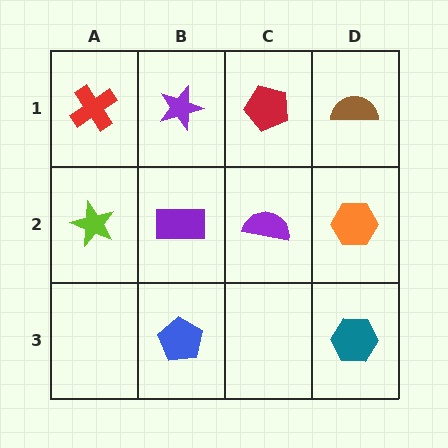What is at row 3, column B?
A blue pentagon.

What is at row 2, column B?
A purple rectangle.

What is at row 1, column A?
A red cross.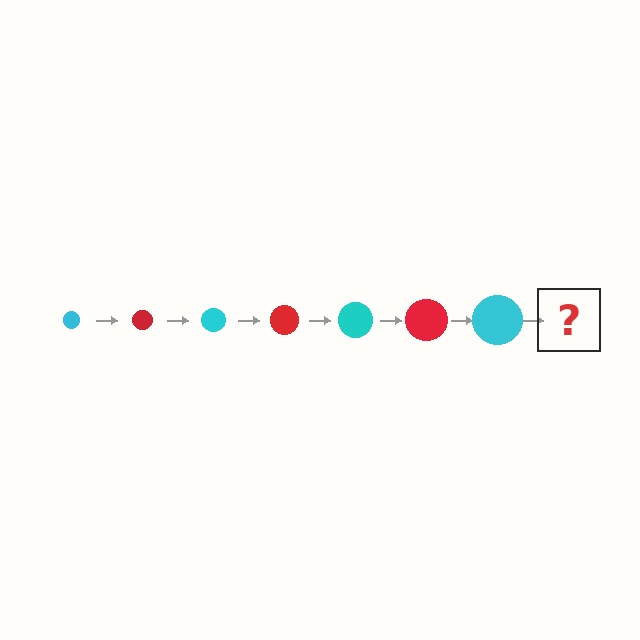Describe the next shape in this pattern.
It should be a red circle, larger than the previous one.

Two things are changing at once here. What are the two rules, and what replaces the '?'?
The two rules are that the circle grows larger each step and the color cycles through cyan and red. The '?' should be a red circle, larger than the previous one.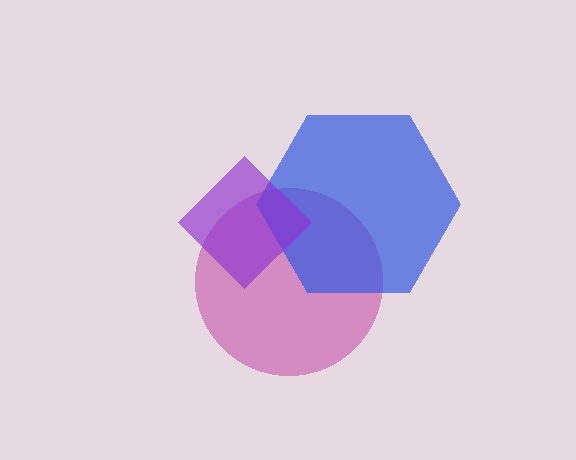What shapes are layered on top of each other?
The layered shapes are: a magenta circle, a blue hexagon, a purple diamond.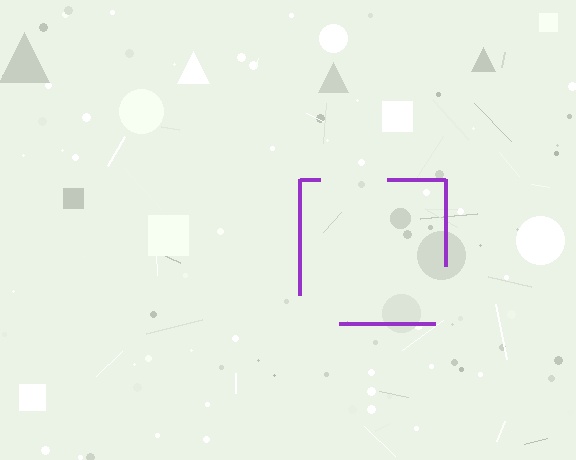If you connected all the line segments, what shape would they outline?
They would outline a square.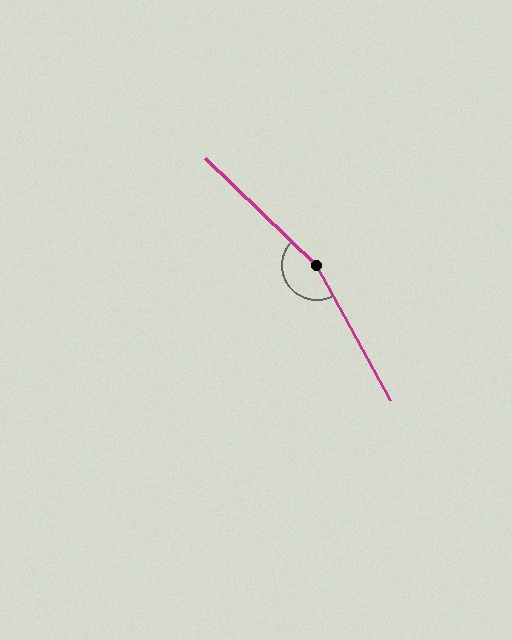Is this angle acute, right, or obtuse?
It is obtuse.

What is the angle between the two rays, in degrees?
Approximately 163 degrees.